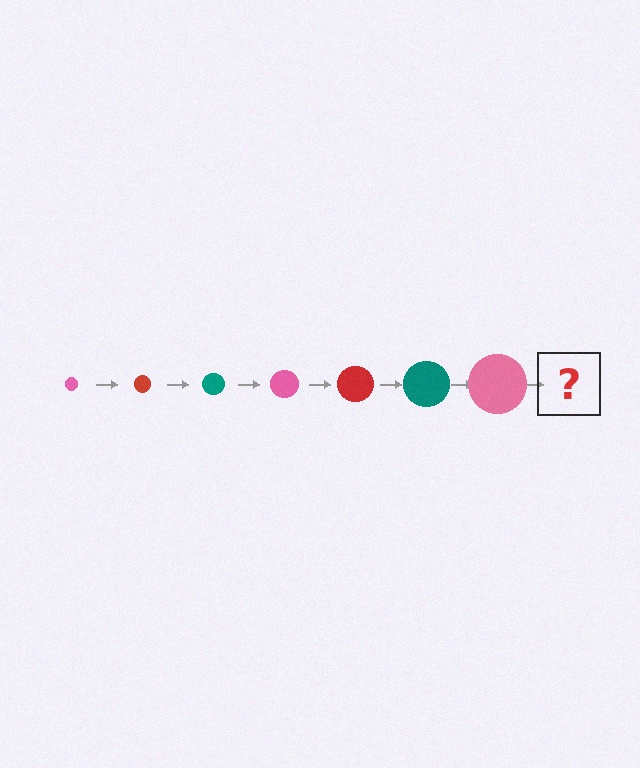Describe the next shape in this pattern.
It should be a red circle, larger than the previous one.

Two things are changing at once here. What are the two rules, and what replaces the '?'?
The two rules are that the circle grows larger each step and the color cycles through pink, red, and teal. The '?' should be a red circle, larger than the previous one.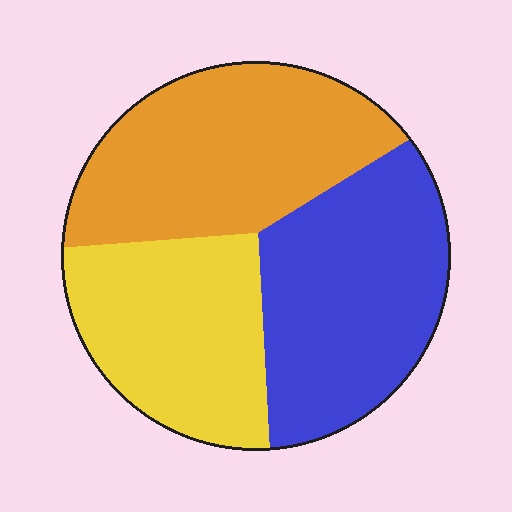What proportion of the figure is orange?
Orange takes up about three eighths (3/8) of the figure.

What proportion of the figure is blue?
Blue takes up about one third (1/3) of the figure.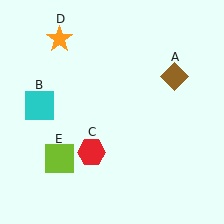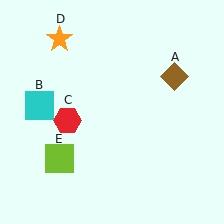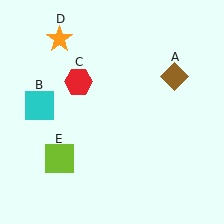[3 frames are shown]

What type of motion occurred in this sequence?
The red hexagon (object C) rotated clockwise around the center of the scene.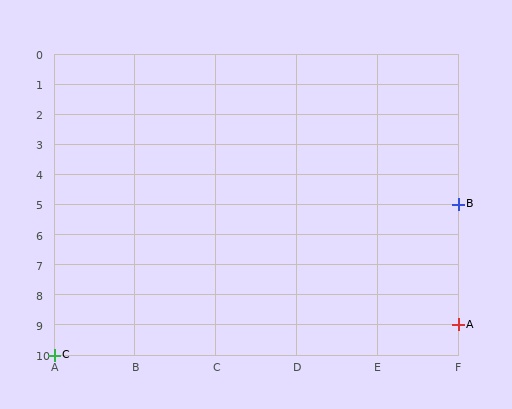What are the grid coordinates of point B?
Point B is at grid coordinates (F, 5).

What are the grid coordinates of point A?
Point A is at grid coordinates (F, 9).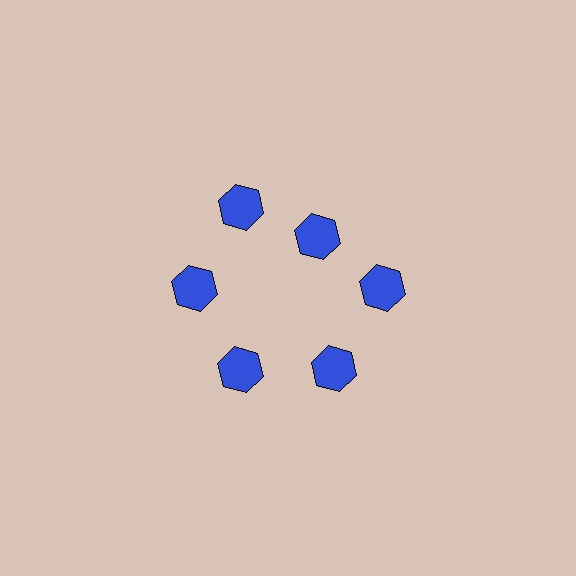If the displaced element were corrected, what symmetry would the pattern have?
It would have 6-fold rotational symmetry — the pattern would map onto itself every 60 degrees.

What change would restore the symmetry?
The symmetry would be restored by moving it outward, back onto the ring so that all 6 hexagons sit at equal angles and equal distance from the center.